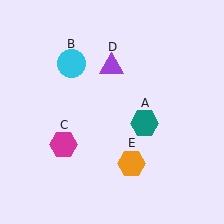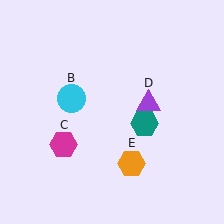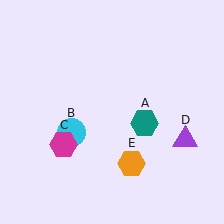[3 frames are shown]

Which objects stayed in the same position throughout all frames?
Teal hexagon (object A) and magenta hexagon (object C) and orange hexagon (object E) remained stationary.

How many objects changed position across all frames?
2 objects changed position: cyan circle (object B), purple triangle (object D).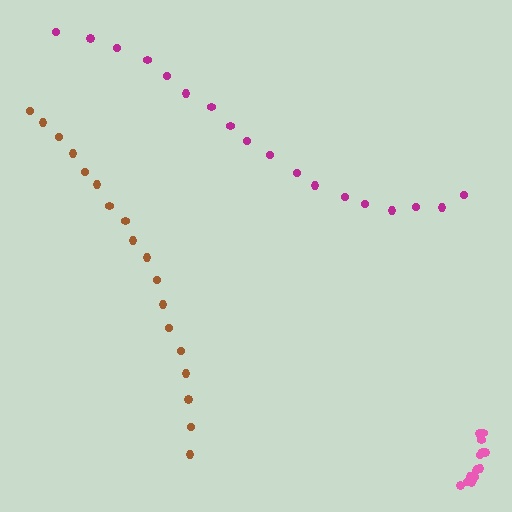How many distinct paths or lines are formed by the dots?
There are 3 distinct paths.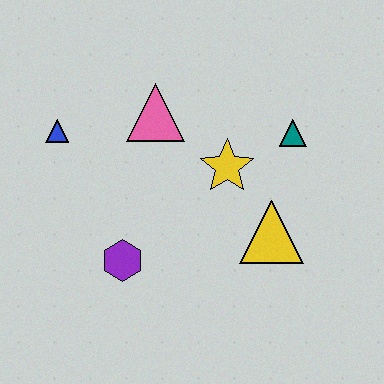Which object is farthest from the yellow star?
The blue triangle is farthest from the yellow star.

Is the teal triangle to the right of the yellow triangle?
Yes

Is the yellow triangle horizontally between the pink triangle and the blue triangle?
No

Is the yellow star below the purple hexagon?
No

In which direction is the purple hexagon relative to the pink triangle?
The purple hexagon is below the pink triangle.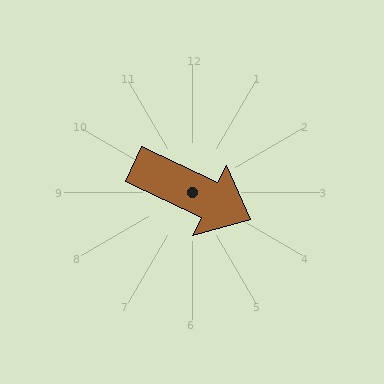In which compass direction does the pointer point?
Southeast.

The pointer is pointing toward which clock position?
Roughly 4 o'clock.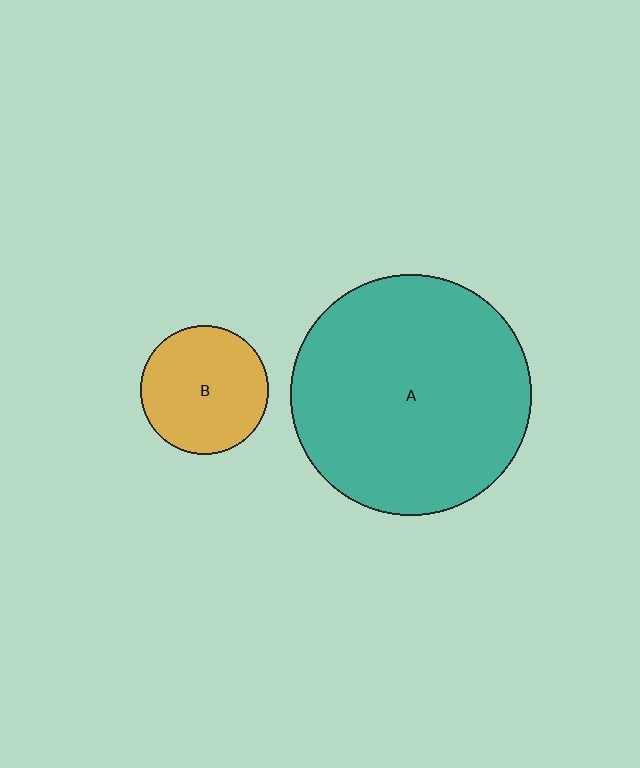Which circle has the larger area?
Circle A (teal).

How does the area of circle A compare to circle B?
Approximately 3.5 times.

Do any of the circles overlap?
No, none of the circles overlap.